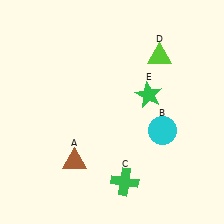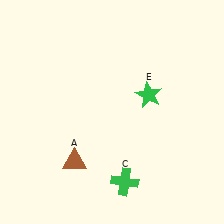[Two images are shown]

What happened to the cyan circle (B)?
The cyan circle (B) was removed in Image 2. It was in the bottom-right area of Image 1.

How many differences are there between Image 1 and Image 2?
There are 2 differences between the two images.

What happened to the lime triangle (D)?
The lime triangle (D) was removed in Image 2. It was in the top-right area of Image 1.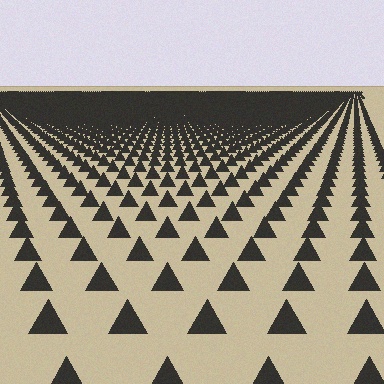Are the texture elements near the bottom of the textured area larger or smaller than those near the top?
Larger. Near the bottom, elements are closer to the viewer and appear at a bigger on-screen size.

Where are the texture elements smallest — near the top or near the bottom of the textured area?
Near the top.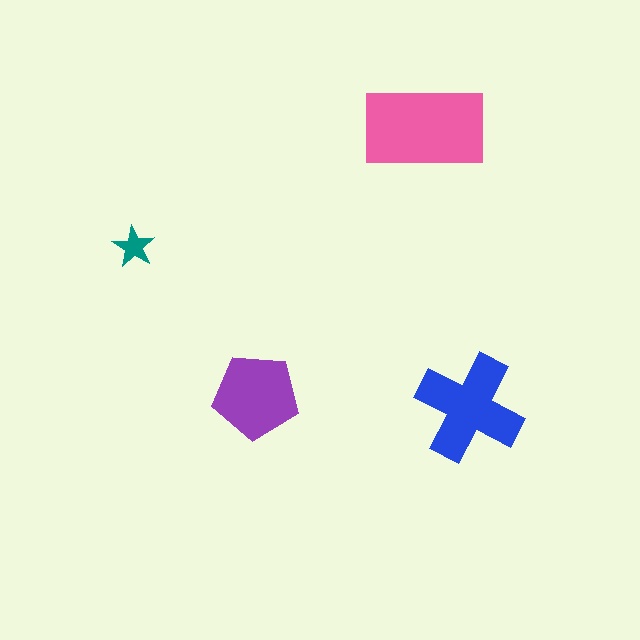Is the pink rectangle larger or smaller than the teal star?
Larger.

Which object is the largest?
The pink rectangle.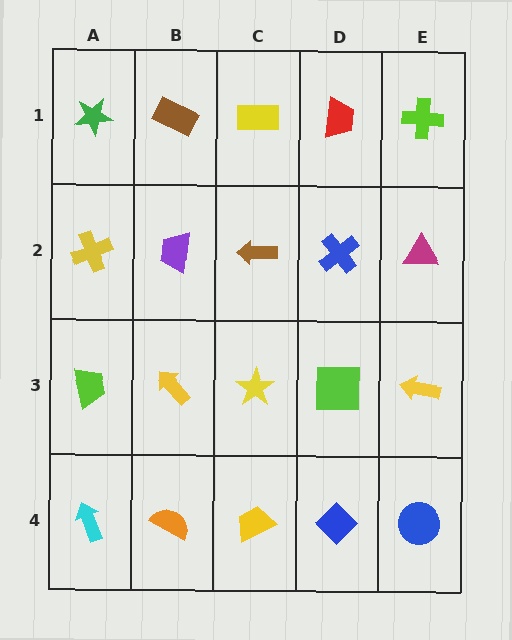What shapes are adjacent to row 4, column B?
A yellow arrow (row 3, column B), a cyan arrow (row 4, column A), a yellow trapezoid (row 4, column C).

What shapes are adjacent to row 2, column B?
A brown rectangle (row 1, column B), a yellow arrow (row 3, column B), a yellow cross (row 2, column A), a brown arrow (row 2, column C).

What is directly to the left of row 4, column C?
An orange semicircle.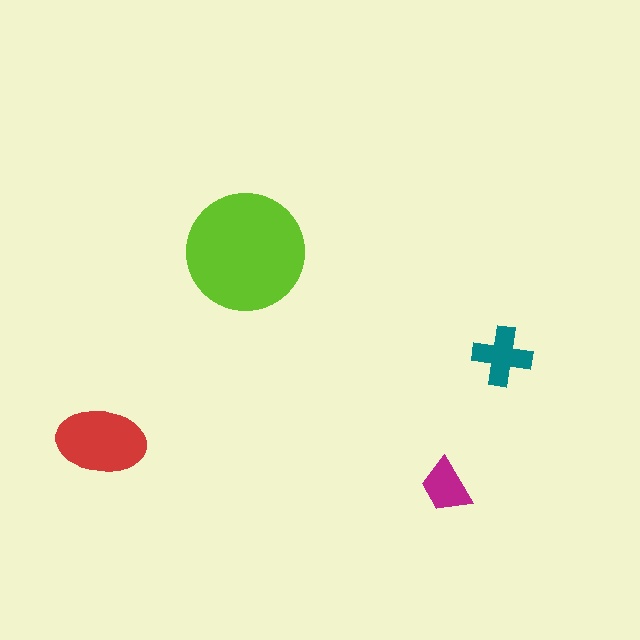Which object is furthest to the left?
The red ellipse is leftmost.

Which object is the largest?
The lime circle.